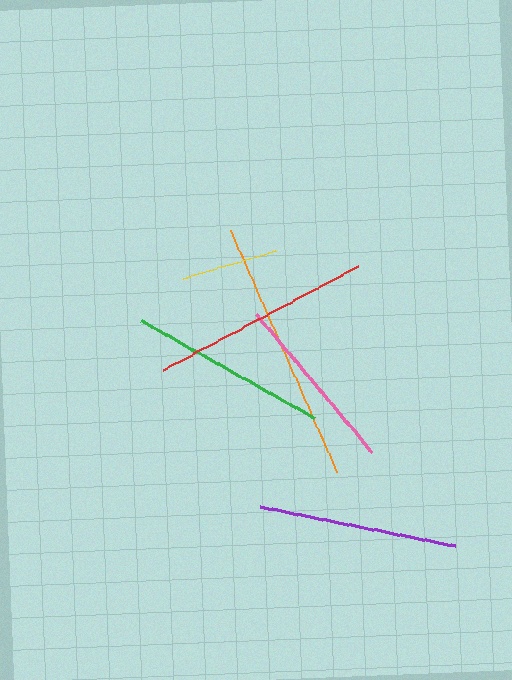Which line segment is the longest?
The orange line is the longest at approximately 265 pixels.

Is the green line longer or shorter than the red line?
The red line is longer than the green line.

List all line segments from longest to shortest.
From longest to shortest: orange, red, purple, green, pink, yellow.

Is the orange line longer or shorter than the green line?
The orange line is longer than the green line.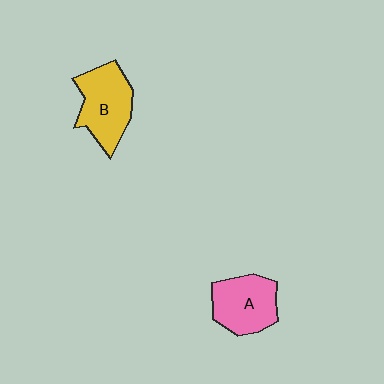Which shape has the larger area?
Shape B (yellow).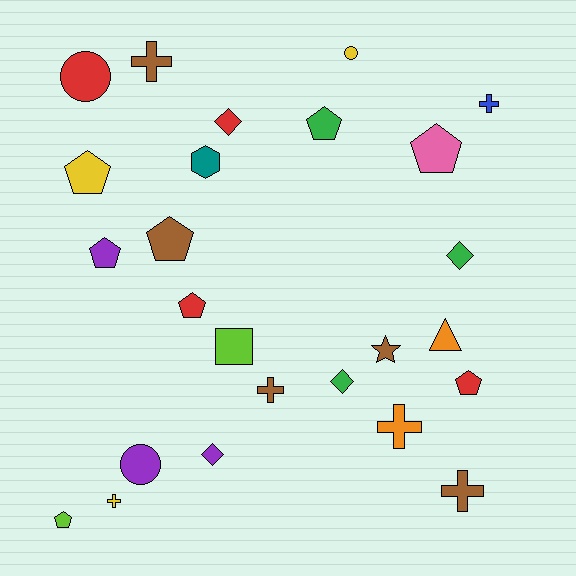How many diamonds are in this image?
There are 4 diamonds.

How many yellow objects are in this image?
There are 3 yellow objects.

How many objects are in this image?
There are 25 objects.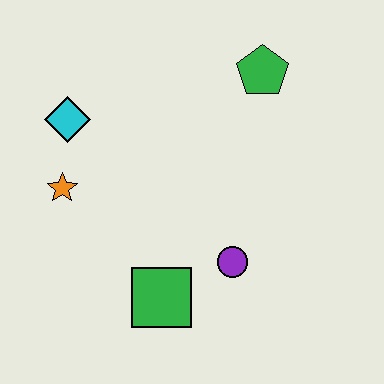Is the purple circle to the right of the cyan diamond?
Yes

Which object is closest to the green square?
The purple circle is closest to the green square.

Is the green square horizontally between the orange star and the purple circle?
Yes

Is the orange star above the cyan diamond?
No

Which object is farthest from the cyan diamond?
The purple circle is farthest from the cyan diamond.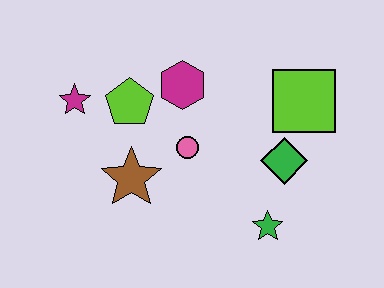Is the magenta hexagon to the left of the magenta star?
No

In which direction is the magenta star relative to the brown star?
The magenta star is above the brown star.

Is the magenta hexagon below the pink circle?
No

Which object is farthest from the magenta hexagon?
The green star is farthest from the magenta hexagon.